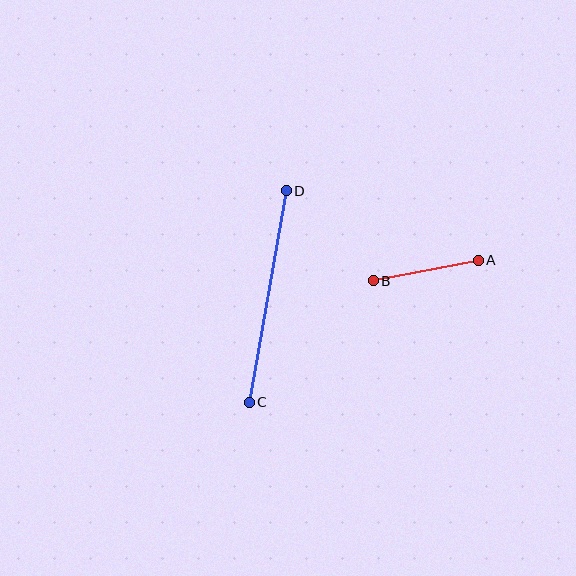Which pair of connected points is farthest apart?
Points C and D are farthest apart.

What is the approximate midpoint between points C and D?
The midpoint is at approximately (268, 296) pixels.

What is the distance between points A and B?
The distance is approximately 107 pixels.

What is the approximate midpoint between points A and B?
The midpoint is at approximately (426, 270) pixels.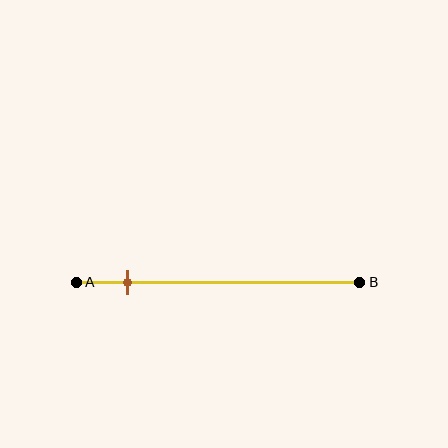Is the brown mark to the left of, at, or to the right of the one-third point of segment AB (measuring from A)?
The brown mark is to the left of the one-third point of segment AB.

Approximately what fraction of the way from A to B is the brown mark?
The brown mark is approximately 20% of the way from A to B.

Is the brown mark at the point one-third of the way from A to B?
No, the mark is at about 20% from A, not at the 33% one-third point.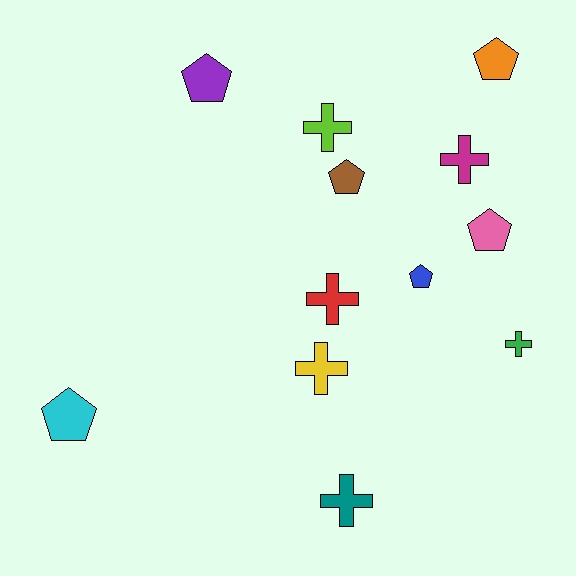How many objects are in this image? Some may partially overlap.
There are 12 objects.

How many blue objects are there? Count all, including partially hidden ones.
There is 1 blue object.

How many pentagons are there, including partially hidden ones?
There are 6 pentagons.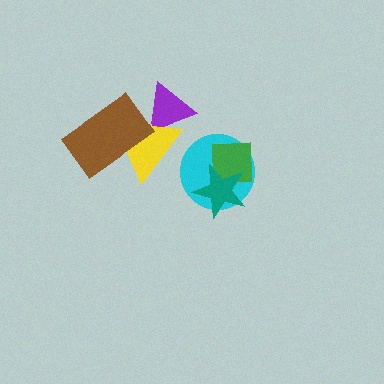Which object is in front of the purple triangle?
The yellow triangle is in front of the purple triangle.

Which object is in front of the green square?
The teal star is in front of the green square.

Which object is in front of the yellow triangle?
The brown rectangle is in front of the yellow triangle.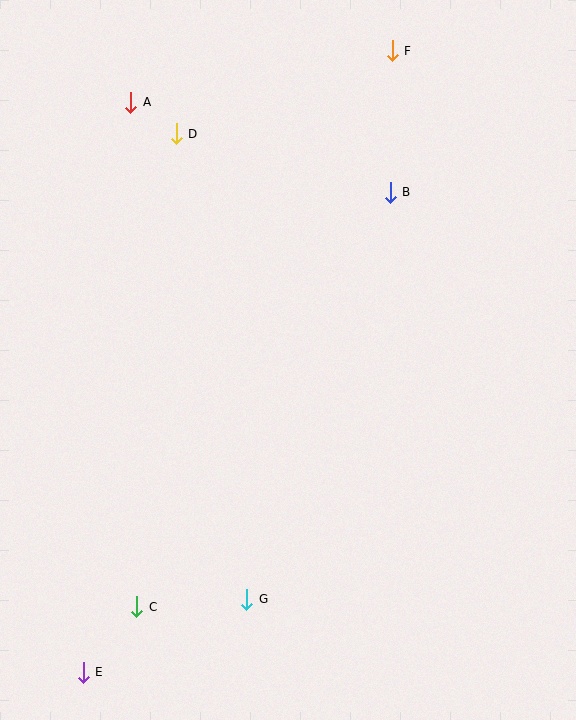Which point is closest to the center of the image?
Point B at (390, 192) is closest to the center.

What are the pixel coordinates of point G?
Point G is at (247, 599).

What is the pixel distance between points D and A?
The distance between D and A is 55 pixels.